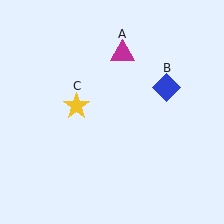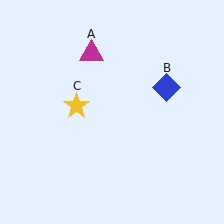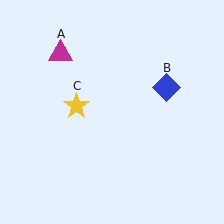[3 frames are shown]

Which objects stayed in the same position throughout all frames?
Blue diamond (object B) and yellow star (object C) remained stationary.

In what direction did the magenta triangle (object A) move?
The magenta triangle (object A) moved left.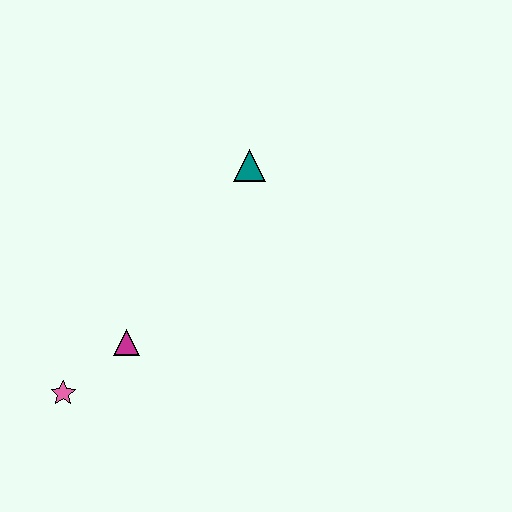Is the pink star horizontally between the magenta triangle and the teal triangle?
No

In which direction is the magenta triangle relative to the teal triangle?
The magenta triangle is below the teal triangle.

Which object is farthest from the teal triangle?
The pink star is farthest from the teal triangle.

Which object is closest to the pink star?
The magenta triangle is closest to the pink star.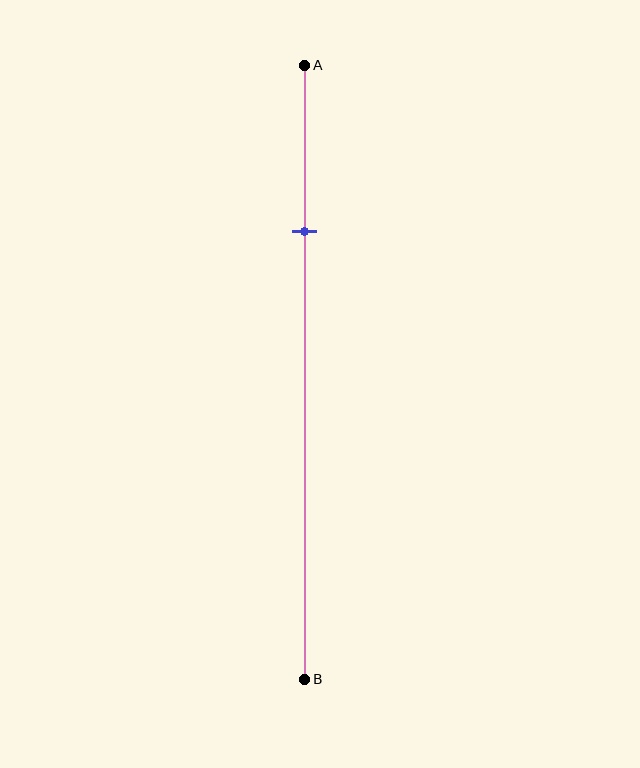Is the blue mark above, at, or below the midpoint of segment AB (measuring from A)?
The blue mark is above the midpoint of segment AB.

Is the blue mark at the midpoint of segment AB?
No, the mark is at about 25% from A, not at the 50% midpoint.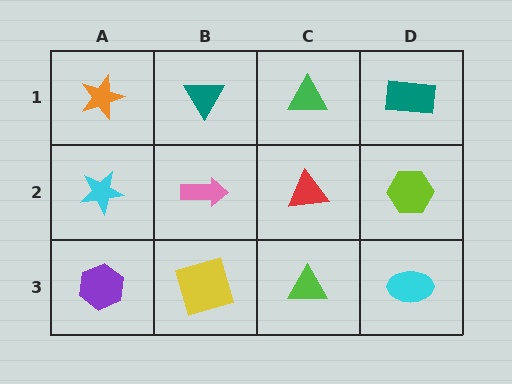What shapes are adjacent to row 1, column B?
A pink arrow (row 2, column B), an orange star (row 1, column A), a green triangle (row 1, column C).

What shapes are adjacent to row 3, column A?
A cyan star (row 2, column A), a yellow square (row 3, column B).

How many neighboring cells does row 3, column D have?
2.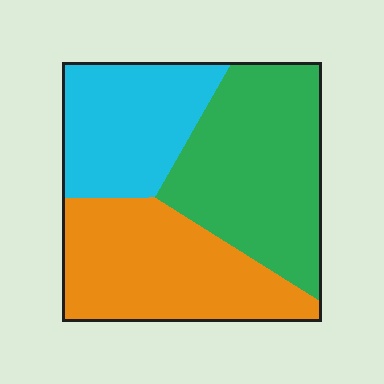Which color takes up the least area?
Cyan, at roughly 25%.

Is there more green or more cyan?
Green.